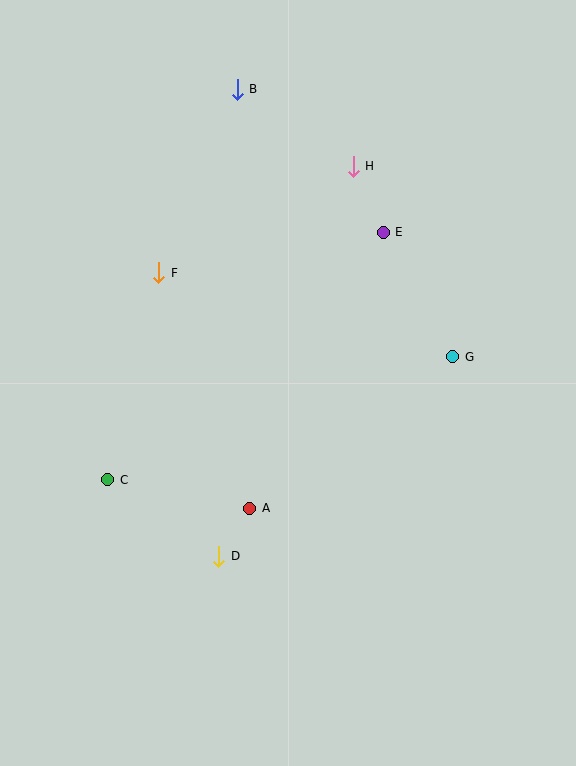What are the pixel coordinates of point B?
Point B is at (237, 89).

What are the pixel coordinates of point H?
Point H is at (353, 166).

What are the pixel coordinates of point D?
Point D is at (219, 556).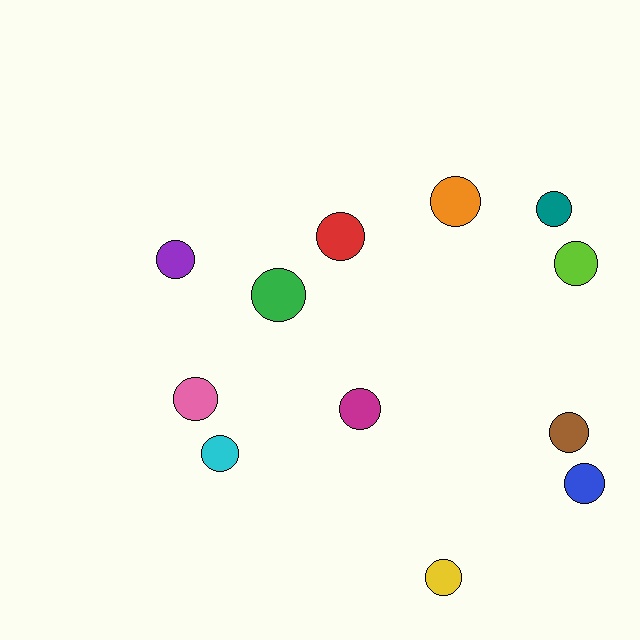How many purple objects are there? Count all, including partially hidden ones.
There is 1 purple object.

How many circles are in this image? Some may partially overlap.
There are 12 circles.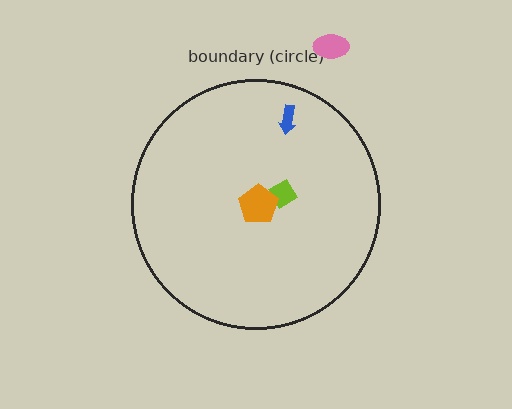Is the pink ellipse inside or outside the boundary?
Outside.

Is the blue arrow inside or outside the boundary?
Inside.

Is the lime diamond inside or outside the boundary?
Inside.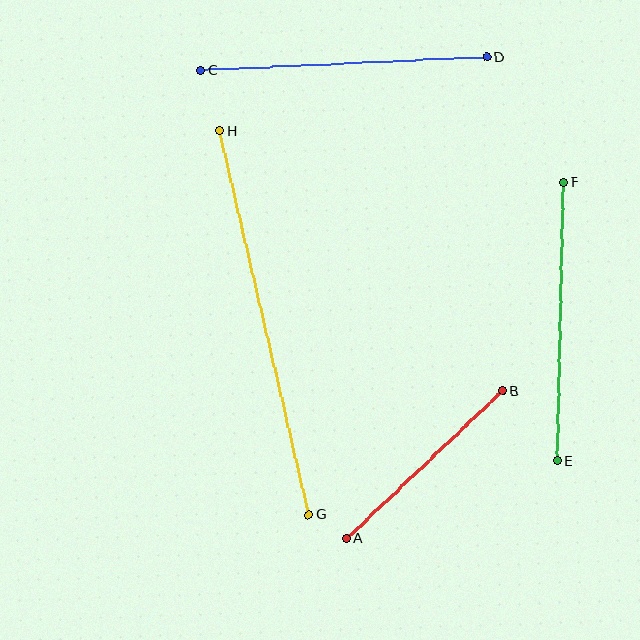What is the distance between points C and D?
The distance is approximately 287 pixels.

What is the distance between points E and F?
The distance is approximately 279 pixels.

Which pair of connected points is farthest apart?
Points G and H are farthest apart.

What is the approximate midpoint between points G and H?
The midpoint is at approximately (264, 323) pixels.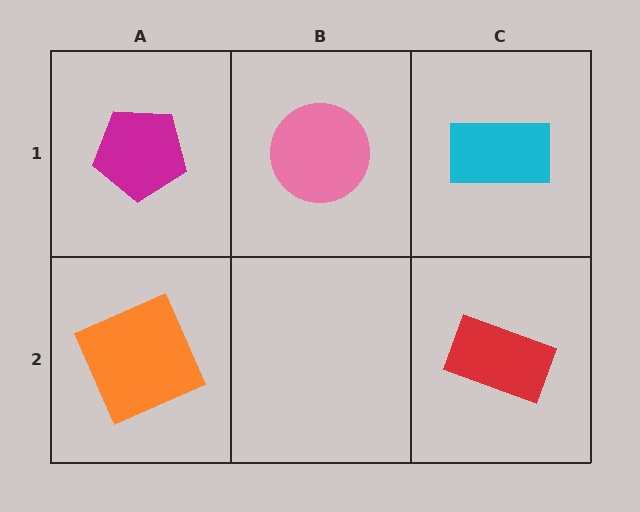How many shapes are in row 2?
2 shapes.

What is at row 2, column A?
An orange square.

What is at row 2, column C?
A red rectangle.